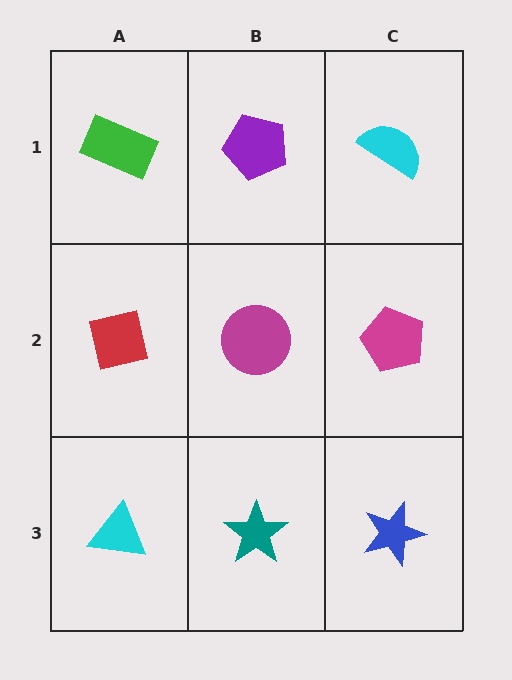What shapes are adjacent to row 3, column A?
A red square (row 2, column A), a teal star (row 3, column B).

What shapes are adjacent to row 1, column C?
A magenta pentagon (row 2, column C), a purple pentagon (row 1, column B).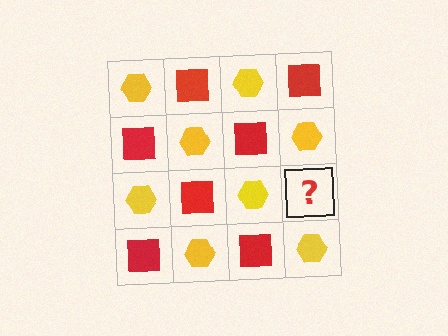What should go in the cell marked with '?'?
The missing cell should contain a red square.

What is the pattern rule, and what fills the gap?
The rule is that it alternates yellow hexagon and red square in a checkerboard pattern. The gap should be filled with a red square.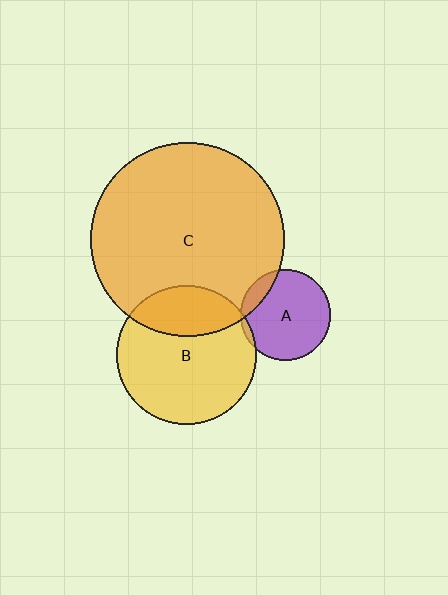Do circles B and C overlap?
Yes.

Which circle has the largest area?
Circle C (orange).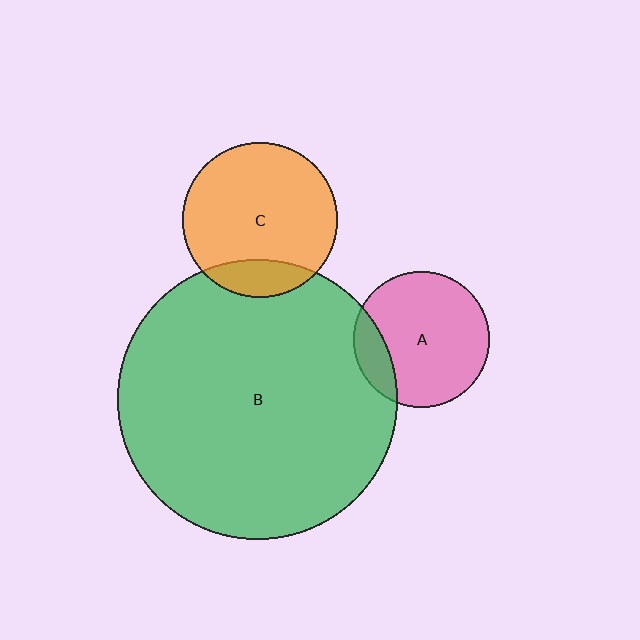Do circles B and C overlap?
Yes.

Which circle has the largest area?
Circle B (green).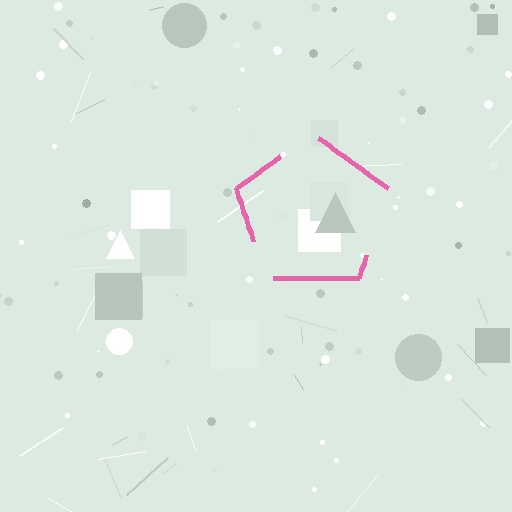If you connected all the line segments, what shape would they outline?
They would outline a pentagon.